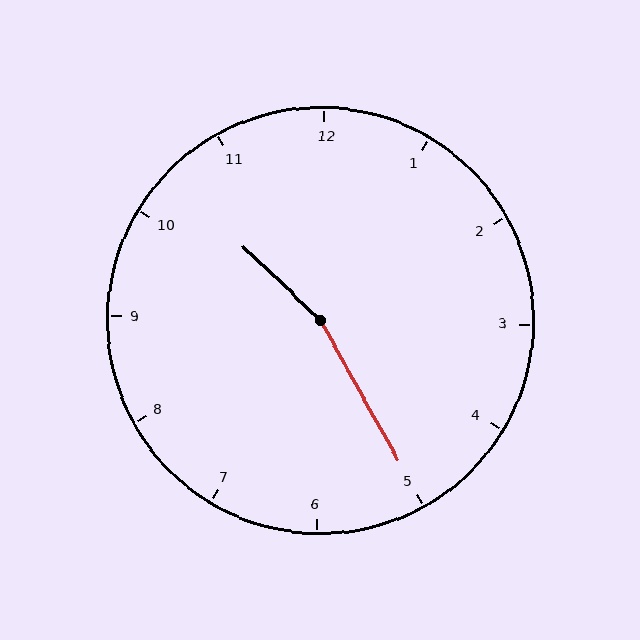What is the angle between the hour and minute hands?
Approximately 162 degrees.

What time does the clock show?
10:25.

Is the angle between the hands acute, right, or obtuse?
It is obtuse.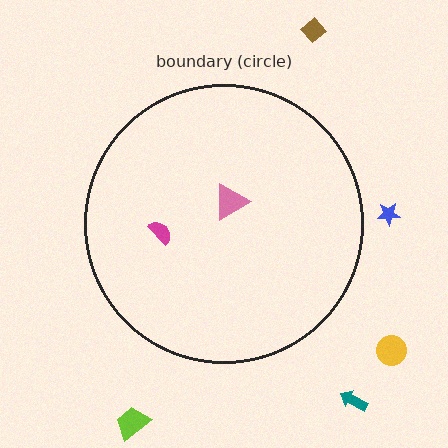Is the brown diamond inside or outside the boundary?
Outside.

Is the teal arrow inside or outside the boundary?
Outside.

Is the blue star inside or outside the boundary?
Outside.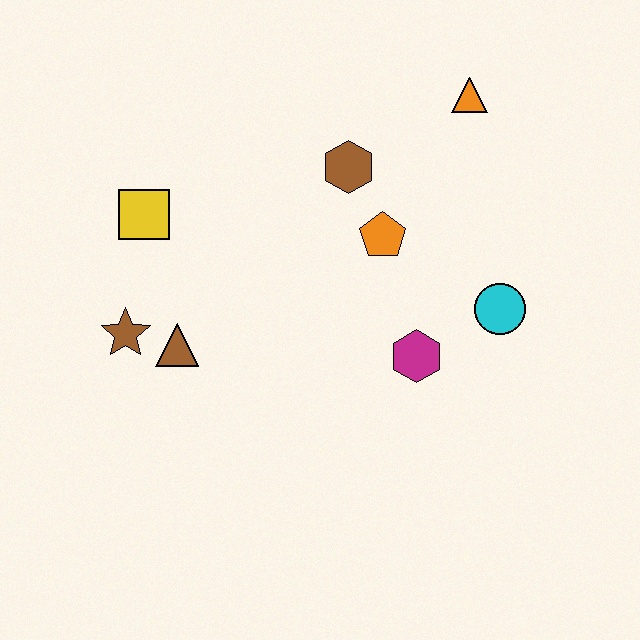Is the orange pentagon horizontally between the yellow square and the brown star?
No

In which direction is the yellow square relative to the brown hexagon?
The yellow square is to the left of the brown hexagon.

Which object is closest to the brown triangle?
The brown star is closest to the brown triangle.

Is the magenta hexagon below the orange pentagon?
Yes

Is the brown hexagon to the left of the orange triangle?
Yes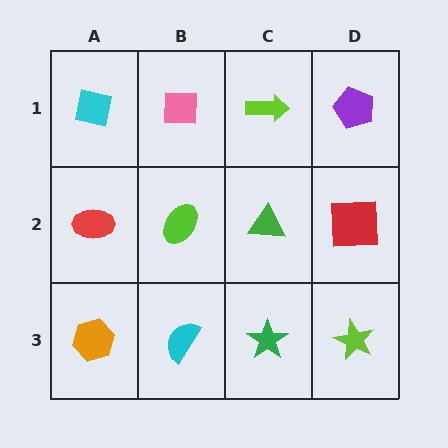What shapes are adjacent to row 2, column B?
A pink square (row 1, column B), a cyan semicircle (row 3, column B), a red ellipse (row 2, column A), a green triangle (row 2, column C).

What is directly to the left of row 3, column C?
A cyan semicircle.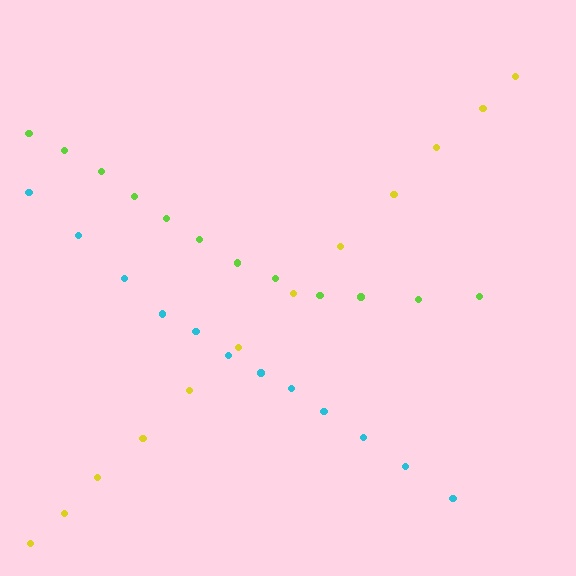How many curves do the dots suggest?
There are 3 distinct paths.